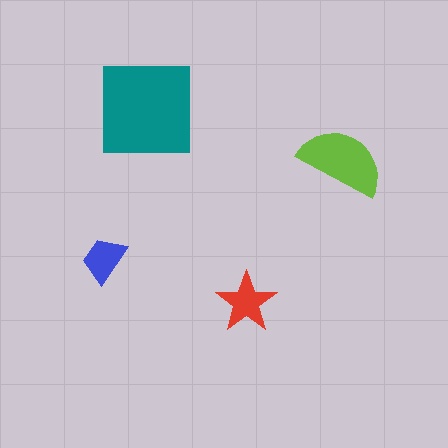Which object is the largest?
The teal square.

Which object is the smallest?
The blue trapezoid.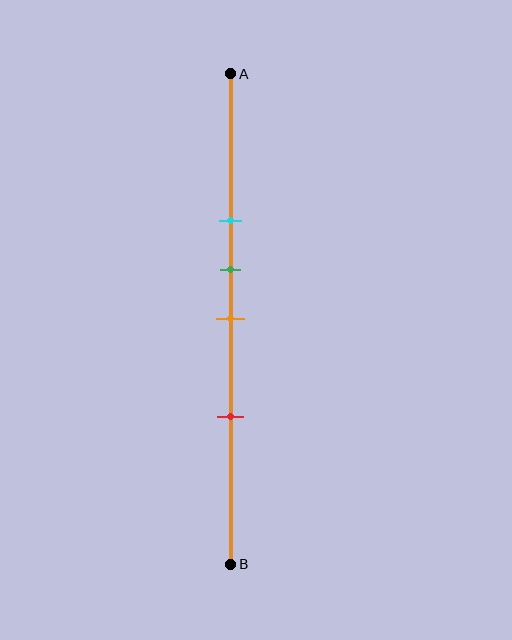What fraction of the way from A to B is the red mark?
The red mark is approximately 70% (0.7) of the way from A to B.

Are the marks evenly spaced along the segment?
No, the marks are not evenly spaced.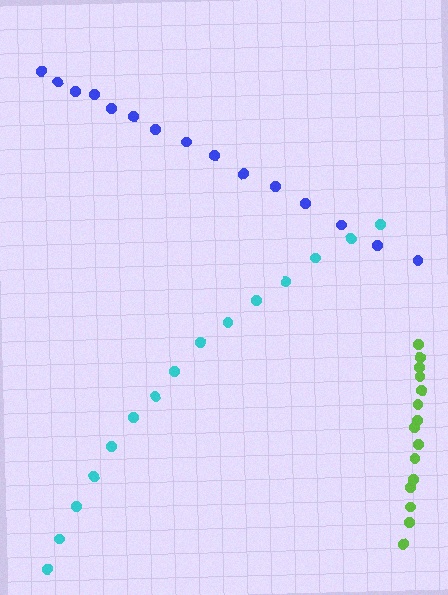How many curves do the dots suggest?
There are 3 distinct paths.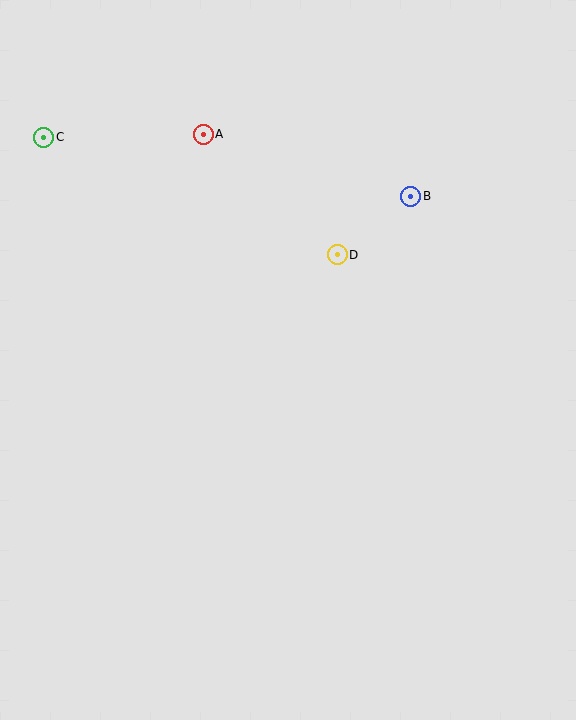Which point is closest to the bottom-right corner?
Point D is closest to the bottom-right corner.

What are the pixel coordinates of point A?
Point A is at (203, 134).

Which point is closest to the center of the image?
Point D at (337, 255) is closest to the center.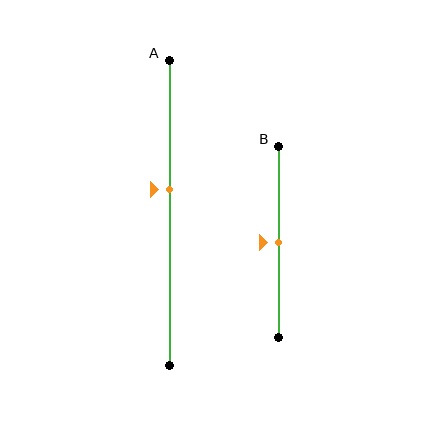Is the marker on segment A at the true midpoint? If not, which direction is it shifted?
No, the marker on segment A is shifted upward by about 7% of the segment length.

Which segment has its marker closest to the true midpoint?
Segment B has its marker closest to the true midpoint.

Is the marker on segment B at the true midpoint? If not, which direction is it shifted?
Yes, the marker on segment B is at the true midpoint.